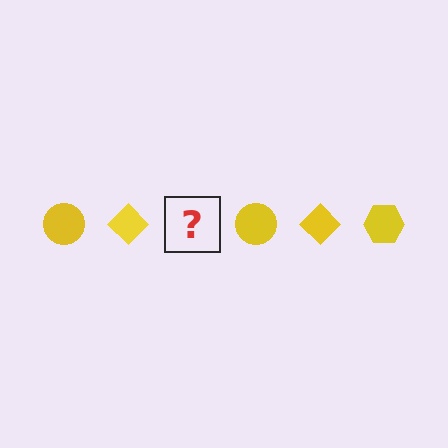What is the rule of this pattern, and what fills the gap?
The rule is that the pattern cycles through circle, diamond, hexagon shapes in yellow. The gap should be filled with a yellow hexagon.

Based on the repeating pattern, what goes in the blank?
The blank should be a yellow hexagon.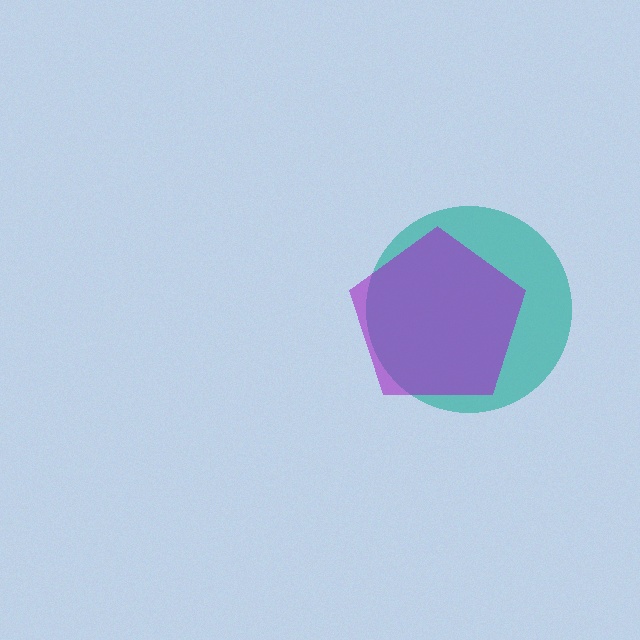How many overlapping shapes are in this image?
There are 2 overlapping shapes in the image.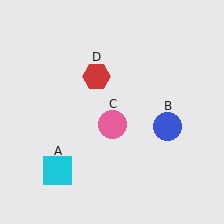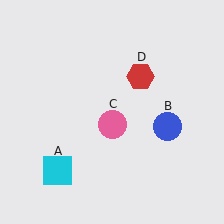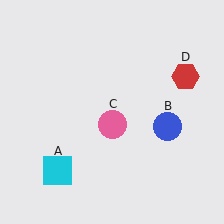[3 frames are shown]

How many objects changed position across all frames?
1 object changed position: red hexagon (object D).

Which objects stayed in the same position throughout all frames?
Cyan square (object A) and blue circle (object B) and pink circle (object C) remained stationary.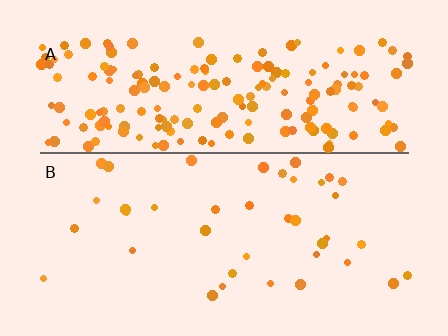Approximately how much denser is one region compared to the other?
Approximately 4.7× — region A over region B.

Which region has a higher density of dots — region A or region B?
A (the top).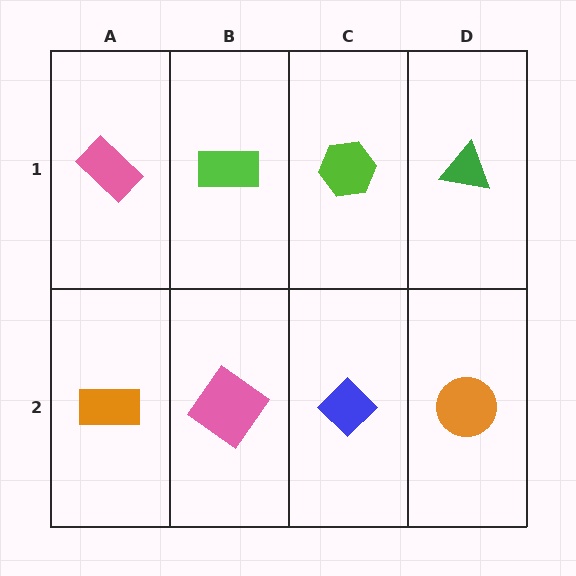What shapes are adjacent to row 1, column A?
An orange rectangle (row 2, column A), a lime rectangle (row 1, column B).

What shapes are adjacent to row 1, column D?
An orange circle (row 2, column D), a lime hexagon (row 1, column C).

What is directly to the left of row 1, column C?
A lime rectangle.